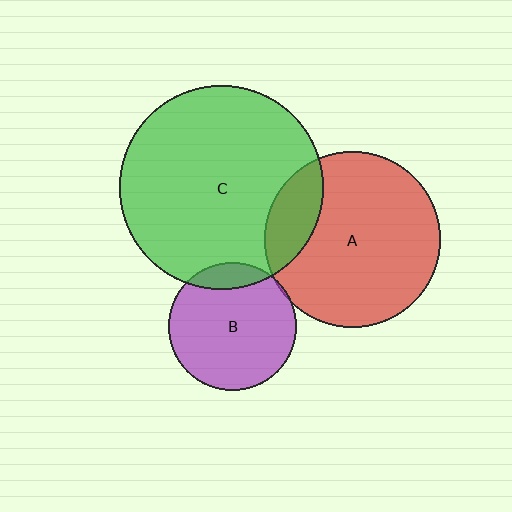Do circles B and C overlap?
Yes.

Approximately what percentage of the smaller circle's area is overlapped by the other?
Approximately 10%.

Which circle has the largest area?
Circle C (green).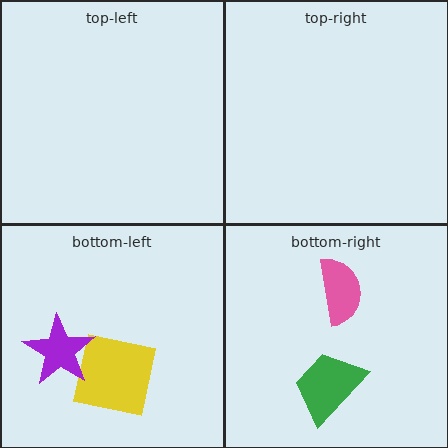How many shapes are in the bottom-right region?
2.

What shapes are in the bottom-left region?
The yellow square, the purple star.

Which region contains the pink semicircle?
The bottom-right region.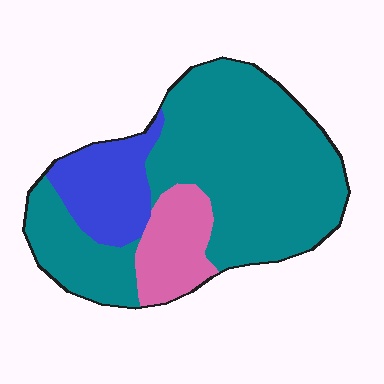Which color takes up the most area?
Teal, at roughly 70%.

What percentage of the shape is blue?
Blue takes up about one sixth (1/6) of the shape.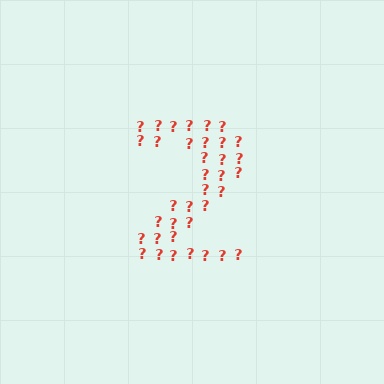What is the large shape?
The large shape is the digit 2.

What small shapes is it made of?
It is made of small question marks.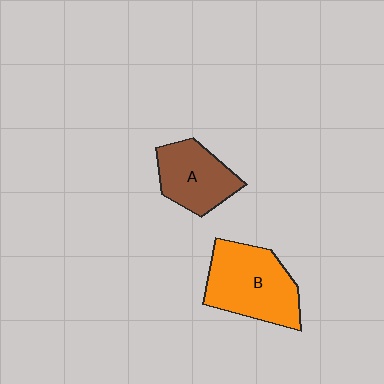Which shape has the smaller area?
Shape A (brown).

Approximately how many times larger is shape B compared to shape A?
Approximately 1.4 times.